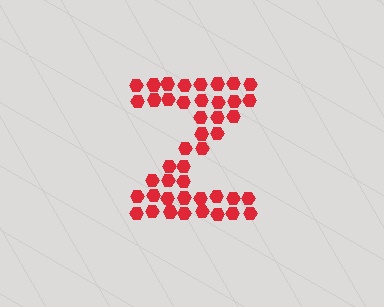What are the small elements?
The small elements are hexagons.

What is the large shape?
The large shape is the letter Z.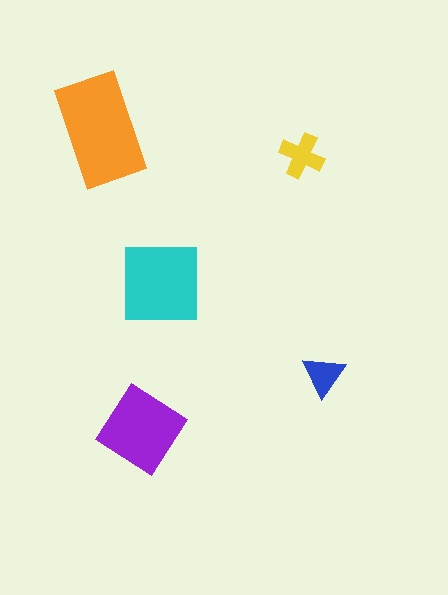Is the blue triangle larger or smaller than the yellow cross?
Smaller.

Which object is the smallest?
The blue triangle.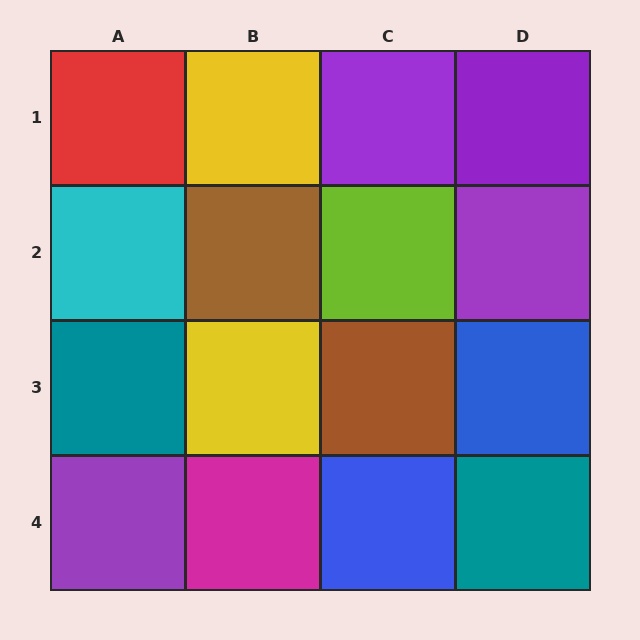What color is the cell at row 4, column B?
Magenta.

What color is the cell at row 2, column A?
Cyan.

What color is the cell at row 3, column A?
Teal.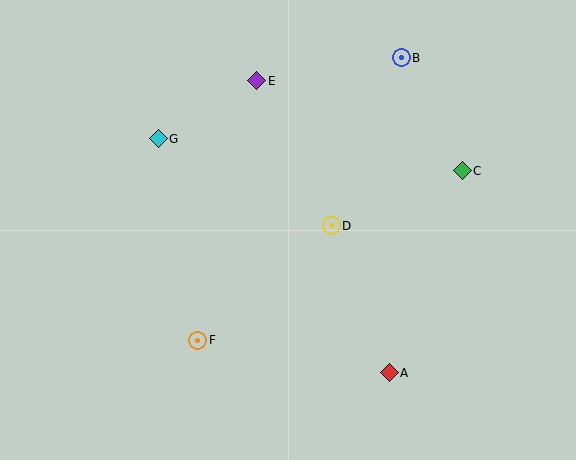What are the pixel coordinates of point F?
Point F is at (198, 340).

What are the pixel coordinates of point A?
Point A is at (389, 373).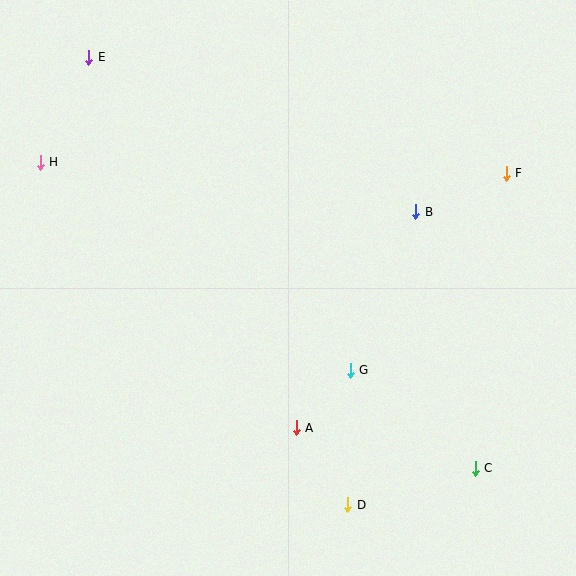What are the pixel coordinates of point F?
Point F is at (506, 173).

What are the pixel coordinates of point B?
Point B is at (416, 212).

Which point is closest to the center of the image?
Point G at (350, 370) is closest to the center.